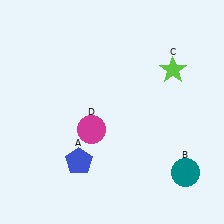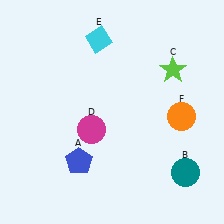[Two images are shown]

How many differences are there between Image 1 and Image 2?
There are 2 differences between the two images.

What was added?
A cyan diamond (E), an orange circle (F) were added in Image 2.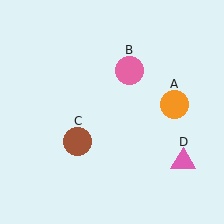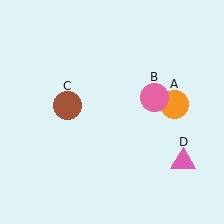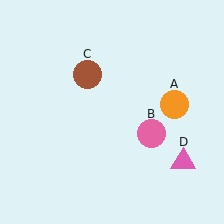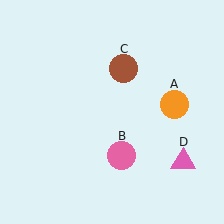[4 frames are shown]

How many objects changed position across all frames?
2 objects changed position: pink circle (object B), brown circle (object C).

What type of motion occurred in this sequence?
The pink circle (object B), brown circle (object C) rotated clockwise around the center of the scene.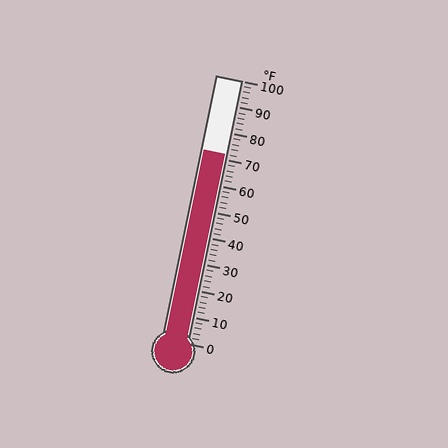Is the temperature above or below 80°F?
The temperature is below 80°F.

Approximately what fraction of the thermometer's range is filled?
The thermometer is filled to approximately 70% of its range.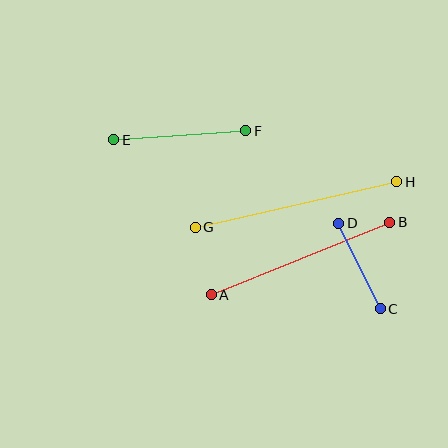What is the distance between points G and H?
The distance is approximately 207 pixels.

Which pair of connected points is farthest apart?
Points G and H are farthest apart.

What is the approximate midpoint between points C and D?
The midpoint is at approximately (359, 266) pixels.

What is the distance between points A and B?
The distance is approximately 193 pixels.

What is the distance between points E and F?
The distance is approximately 132 pixels.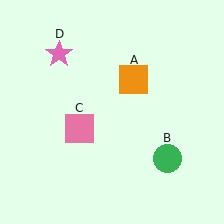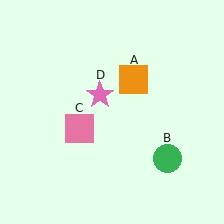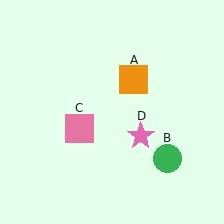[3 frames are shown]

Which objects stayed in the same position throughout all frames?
Orange square (object A) and green circle (object B) and pink square (object C) remained stationary.